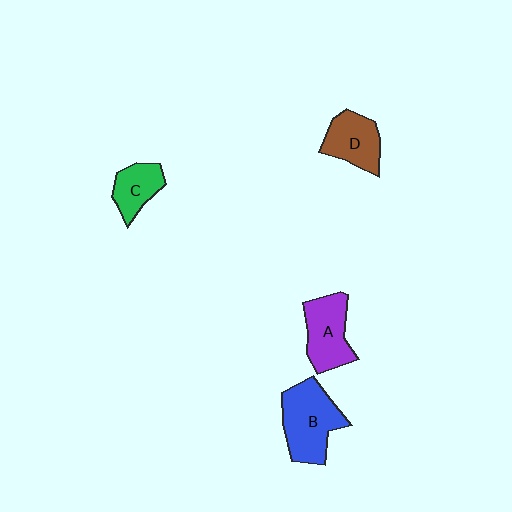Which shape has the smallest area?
Shape C (green).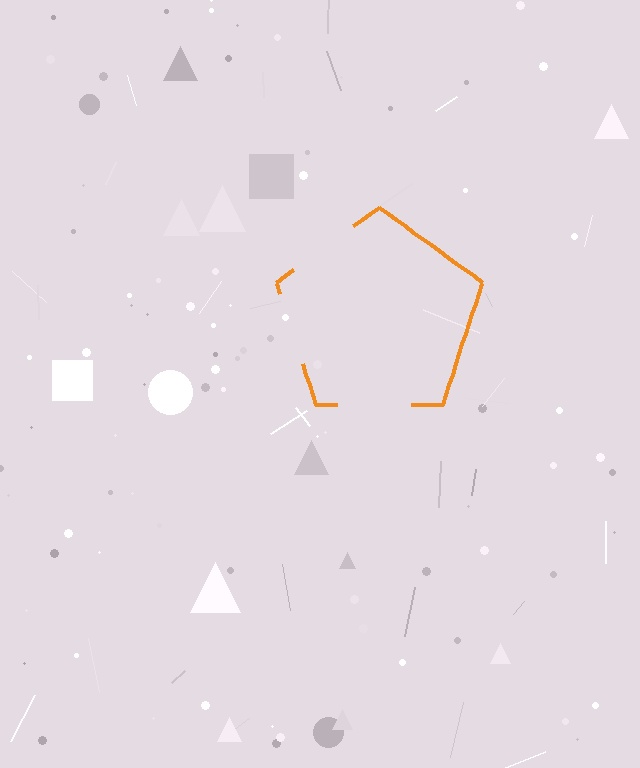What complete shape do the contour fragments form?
The contour fragments form a pentagon.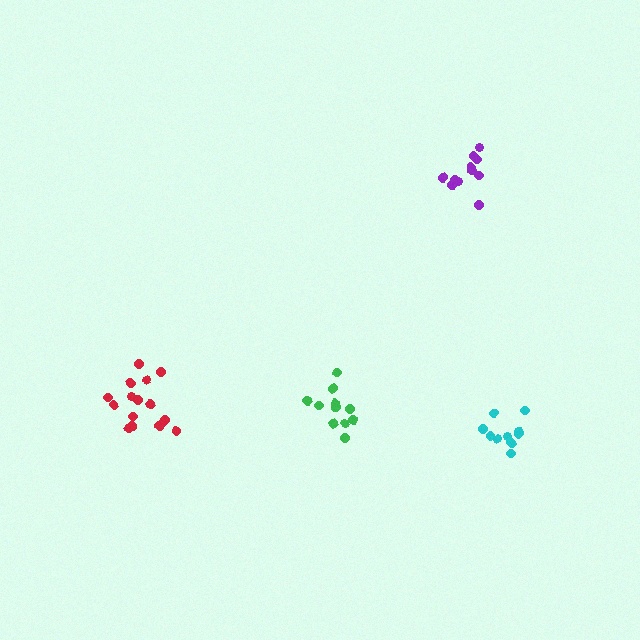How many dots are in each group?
Group 1: 10 dots, Group 2: 11 dots, Group 3: 11 dots, Group 4: 16 dots (48 total).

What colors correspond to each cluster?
The clusters are colored: cyan, purple, green, red.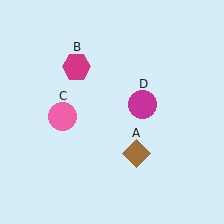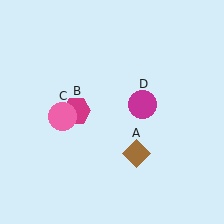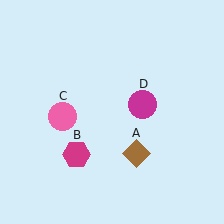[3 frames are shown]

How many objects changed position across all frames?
1 object changed position: magenta hexagon (object B).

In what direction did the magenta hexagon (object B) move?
The magenta hexagon (object B) moved down.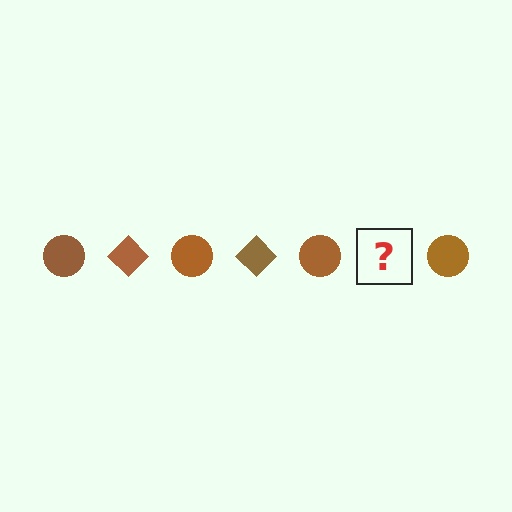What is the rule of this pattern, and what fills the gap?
The rule is that the pattern cycles through circle, diamond shapes in brown. The gap should be filled with a brown diamond.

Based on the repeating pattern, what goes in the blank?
The blank should be a brown diamond.